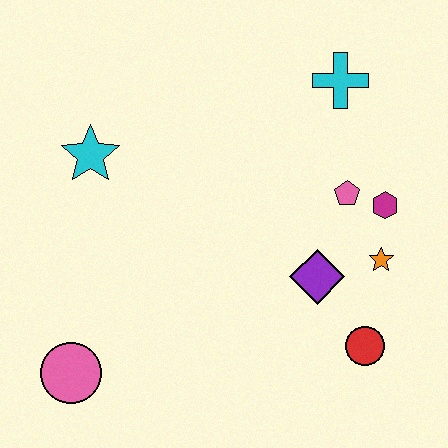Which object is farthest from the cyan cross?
The pink circle is farthest from the cyan cross.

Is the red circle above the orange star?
No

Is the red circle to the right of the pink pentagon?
Yes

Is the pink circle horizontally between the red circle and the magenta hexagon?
No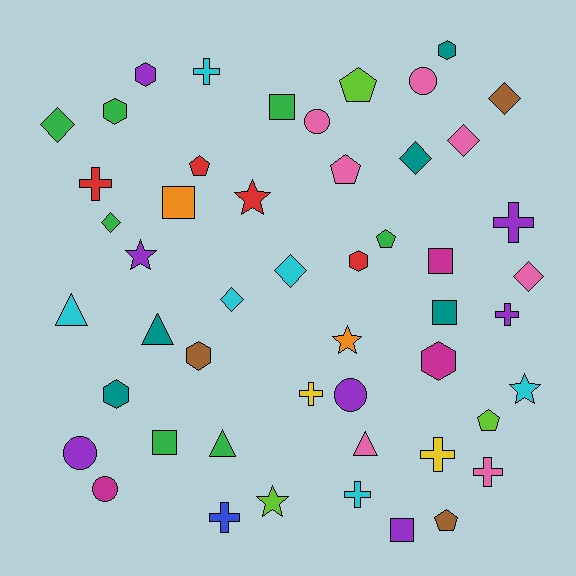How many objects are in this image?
There are 50 objects.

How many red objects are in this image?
There are 4 red objects.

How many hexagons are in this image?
There are 7 hexagons.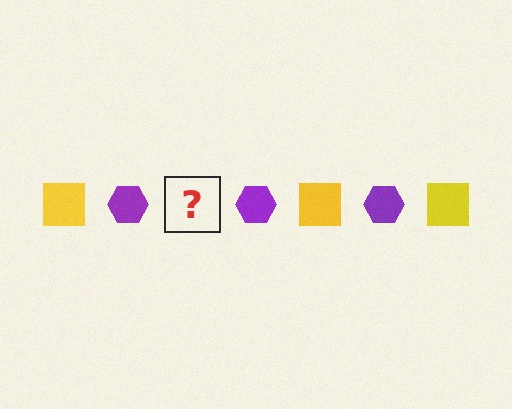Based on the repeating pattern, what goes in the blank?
The blank should be a yellow square.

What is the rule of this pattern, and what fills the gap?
The rule is that the pattern alternates between yellow square and purple hexagon. The gap should be filled with a yellow square.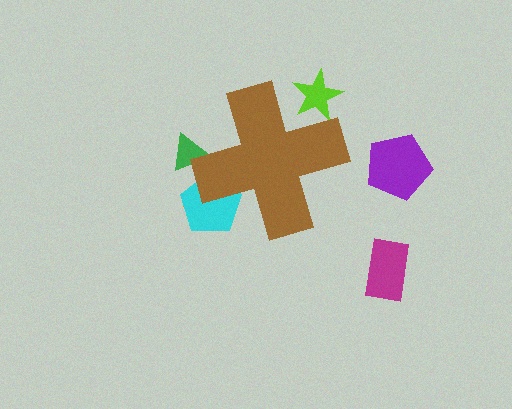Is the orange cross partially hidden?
Yes, the orange cross is partially hidden behind the brown cross.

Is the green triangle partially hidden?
Yes, the green triangle is partially hidden behind the brown cross.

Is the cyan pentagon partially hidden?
Yes, the cyan pentagon is partially hidden behind the brown cross.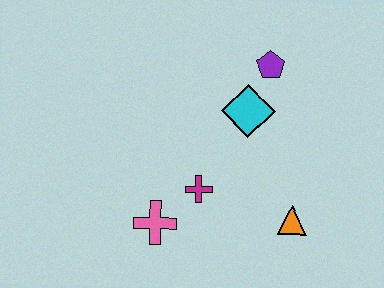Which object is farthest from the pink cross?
The purple pentagon is farthest from the pink cross.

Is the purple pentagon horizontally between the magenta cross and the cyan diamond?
No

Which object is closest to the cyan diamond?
The purple pentagon is closest to the cyan diamond.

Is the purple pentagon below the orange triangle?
No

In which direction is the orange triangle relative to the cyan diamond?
The orange triangle is below the cyan diamond.